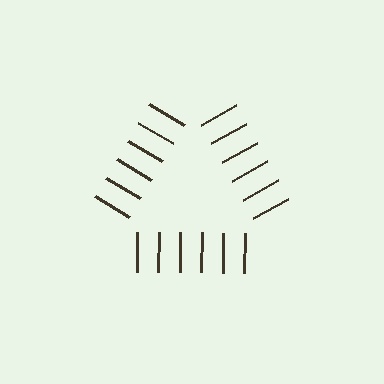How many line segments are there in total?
18 — 6 along each of the 3 edges.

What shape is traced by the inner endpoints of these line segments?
An illusory triangle — the line segments terminate on its edges but no continuous stroke is drawn.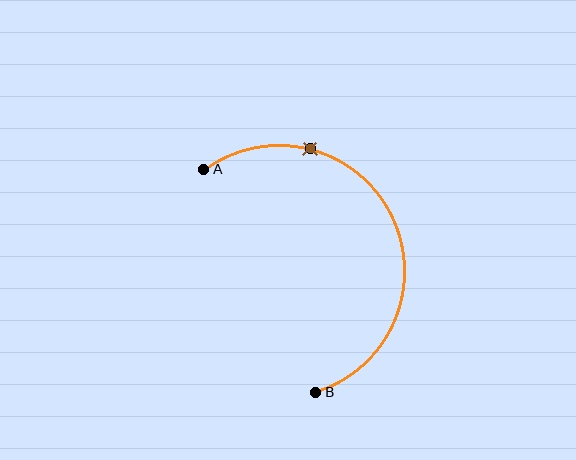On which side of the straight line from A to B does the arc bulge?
The arc bulges to the right of the straight line connecting A and B.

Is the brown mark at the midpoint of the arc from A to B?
No. The brown mark lies on the arc but is closer to endpoint A. The arc midpoint would be at the point on the curve equidistant along the arc from both A and B.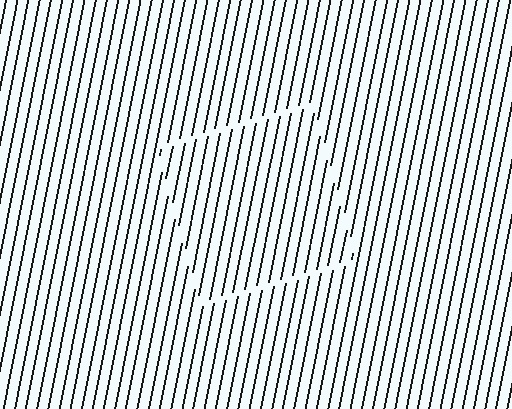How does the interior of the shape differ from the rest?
The interior of the shape contains the same grating, shifted by half a period — the contour is defined by the phase discontinuity where line-ends from the inner and outer gratings abut.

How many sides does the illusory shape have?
4 sides — the line-ends trace a square.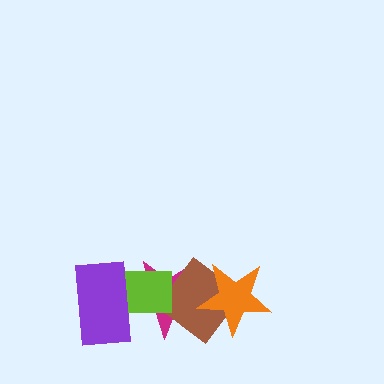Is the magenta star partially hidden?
Yes, it is partially covered by another shape.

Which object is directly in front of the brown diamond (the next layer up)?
The lime rectangle is directly in front of the brown diamond.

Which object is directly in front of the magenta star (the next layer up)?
The brown diamond is directly in front of the magenta star.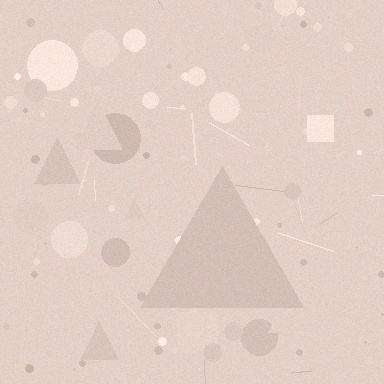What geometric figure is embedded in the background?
A triangle is embedded in the background.